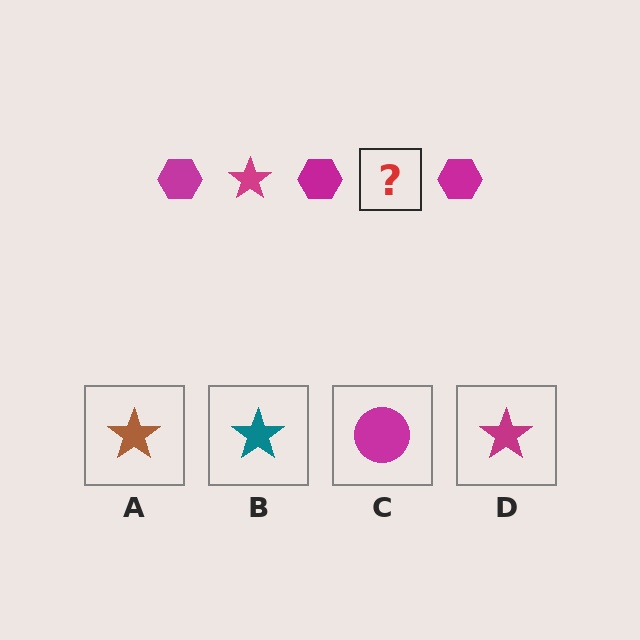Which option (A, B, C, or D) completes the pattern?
D.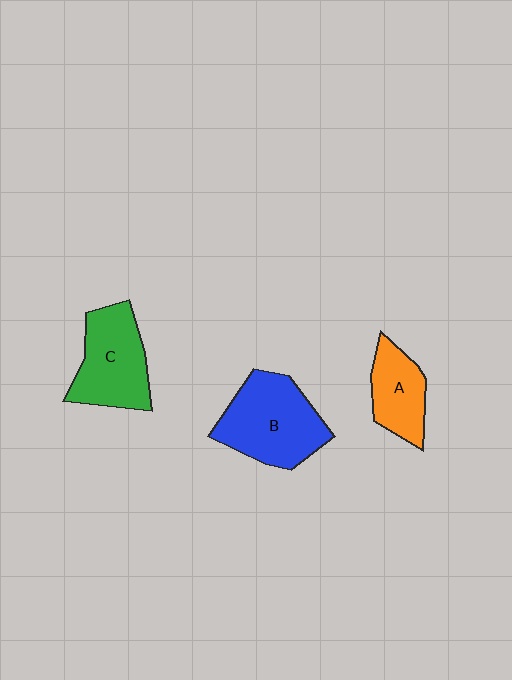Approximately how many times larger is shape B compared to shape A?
Approximately 1.7 times.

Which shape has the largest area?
Shape B (blue).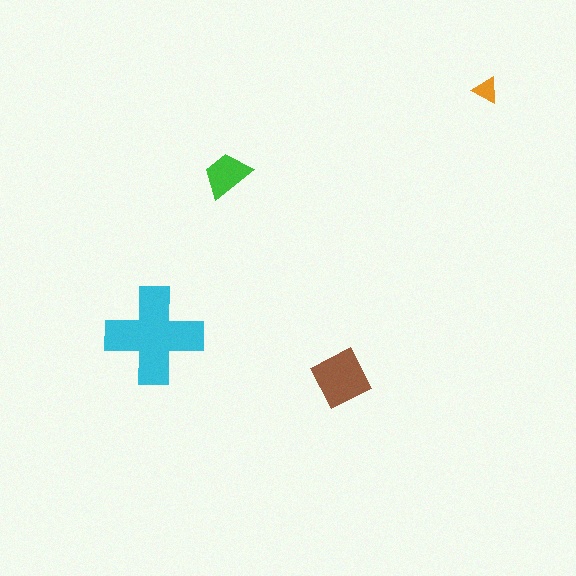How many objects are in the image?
There are 4 objects in the image.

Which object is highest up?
The orange triangle is topmost.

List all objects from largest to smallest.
The cyan cross, the brown square, the green trapezoid, the orange triangle.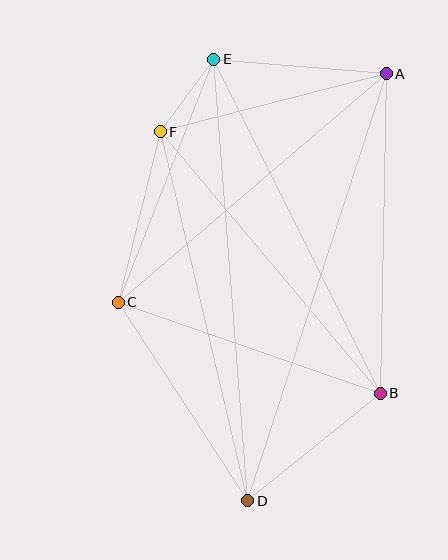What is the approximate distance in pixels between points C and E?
The distance between C and E is approximately 261 pixels.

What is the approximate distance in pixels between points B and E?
The distance between B and E is approximately 373 pixels.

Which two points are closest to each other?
Points E and F are closest to each other.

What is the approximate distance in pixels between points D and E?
The distance between D and E is approximately 443 pixels.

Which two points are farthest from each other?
Points A and D are farthest from each other.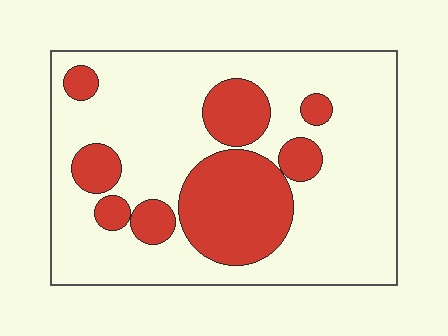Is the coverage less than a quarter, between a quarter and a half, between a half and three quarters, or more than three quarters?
Between a quarter and a half.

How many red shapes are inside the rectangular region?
8.